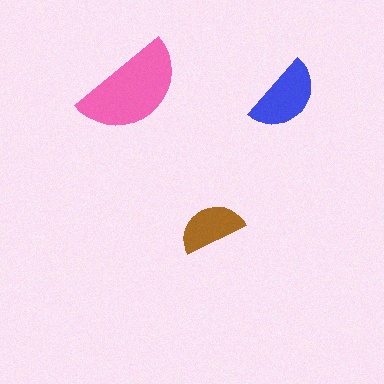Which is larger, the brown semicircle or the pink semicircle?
The pink one.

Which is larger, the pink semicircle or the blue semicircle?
The pink one.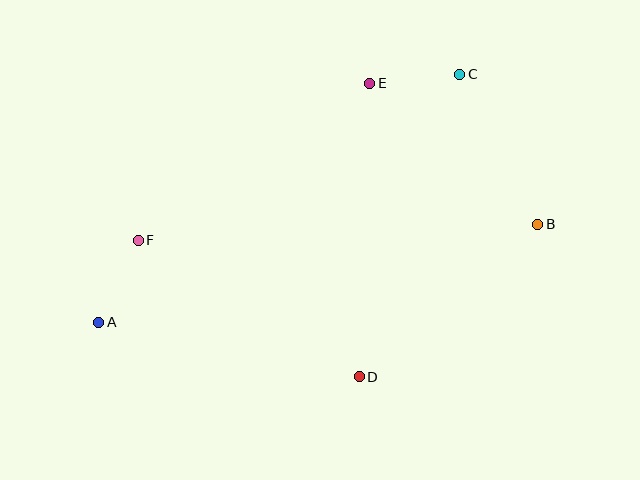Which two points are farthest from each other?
Points A and B are farthest from each other.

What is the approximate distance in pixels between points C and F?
The distance between C and F is approximately 361 pixels.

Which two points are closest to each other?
Points C and E are closest to each other.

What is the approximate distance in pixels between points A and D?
The distance between A and D is approximately 266 pixels.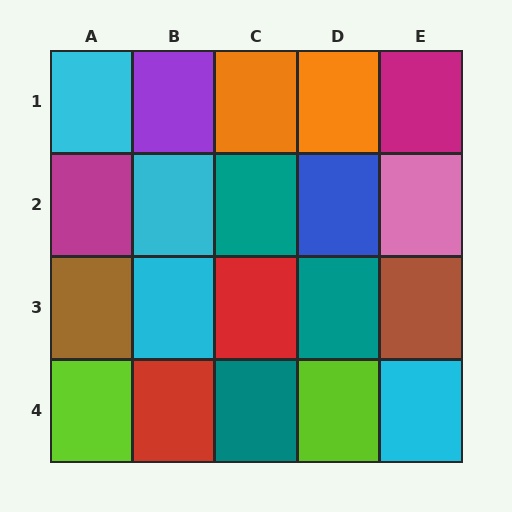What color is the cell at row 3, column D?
Teal.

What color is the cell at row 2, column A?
Magenta.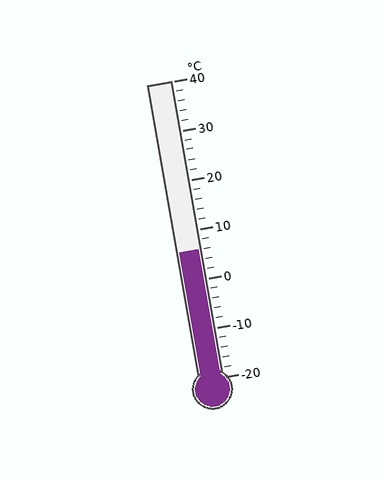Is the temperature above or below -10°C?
The temperature is above -10°C.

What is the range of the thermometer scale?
The thermometer scale ranges from -20°C to 40°C.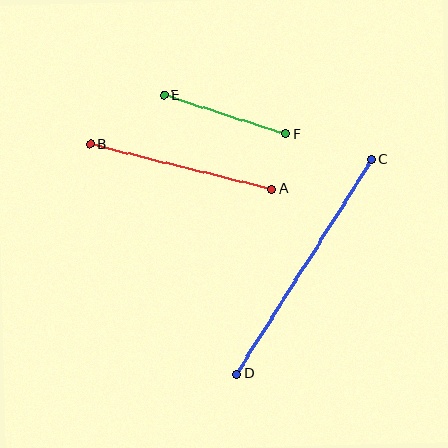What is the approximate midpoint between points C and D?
The midpoint is at approximately (304, 267) pixels.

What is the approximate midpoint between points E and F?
The midpoint is at approximately (225, 115) pixels.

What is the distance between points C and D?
The distance is approximately 253 pixels.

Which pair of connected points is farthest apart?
Points C and D are farthest apart.